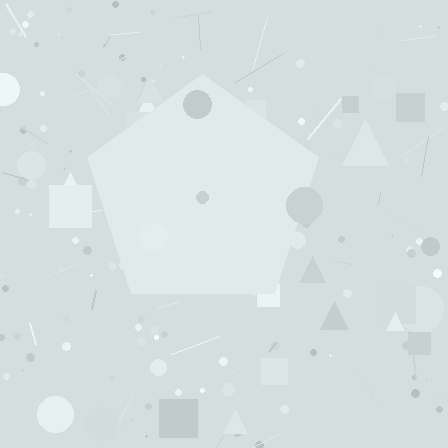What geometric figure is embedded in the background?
A pentagon is embedded in the background.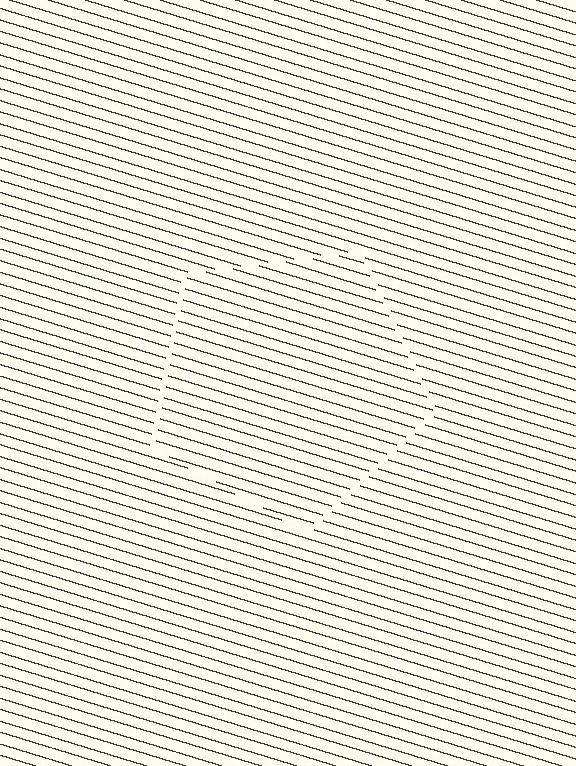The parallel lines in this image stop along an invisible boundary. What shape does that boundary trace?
An illusory pentagon. The interior of the shape contains the same grating, shifted by half a period — the contour is defined by the phase discontinuity where line-ends from the inner and outer gratings abut.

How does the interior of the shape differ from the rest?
The interior of the shape contains the same grating, shifted by half a period — the contour is defined by the phase discontinuity where line-ends from the inner and outer gratings abut.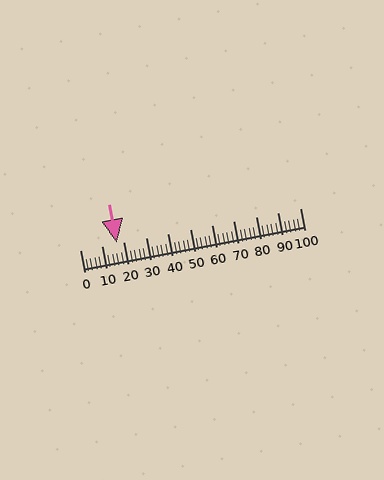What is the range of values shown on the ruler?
The ruler shows values from 0 to 100.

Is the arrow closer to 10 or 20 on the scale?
The arrow is closer to 20.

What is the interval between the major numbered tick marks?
The major tick marks are spaced 10 units apart.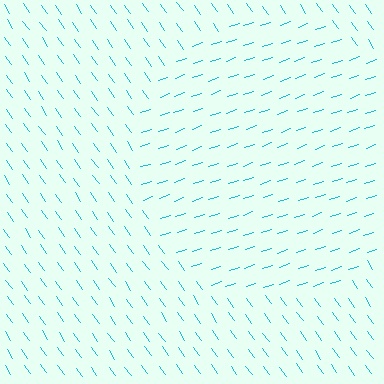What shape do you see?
I see a circle.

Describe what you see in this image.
The image is filled with small cyan line segments. A circle region in the image has lines oriented differently from the surrounding lines, creating a visible texture boundary.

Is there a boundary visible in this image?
Yes, there is a texture boundary formed by a change in line orientation.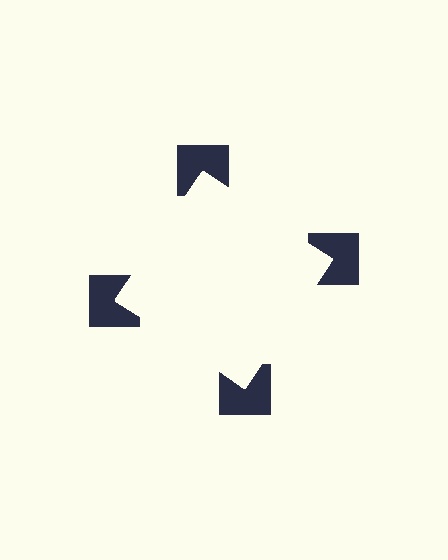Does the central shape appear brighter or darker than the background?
It typically appears slightly brighter than the background, even though no actual brightness change is drawn.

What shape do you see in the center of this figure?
An illusory square — its edges are inferred from the aligned wedge cuts in the notched squares, not physically drawn.